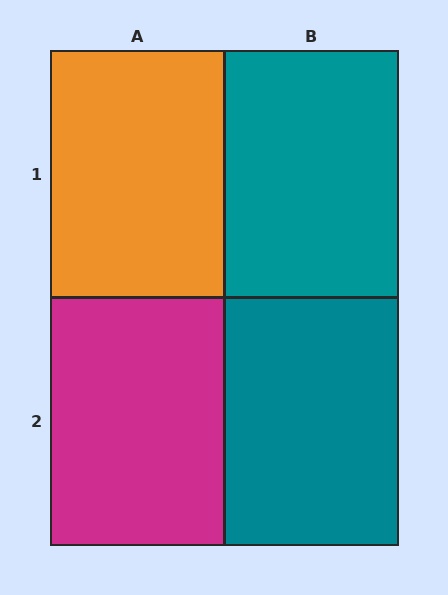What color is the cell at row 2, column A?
Magenta.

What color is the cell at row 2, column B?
Teal.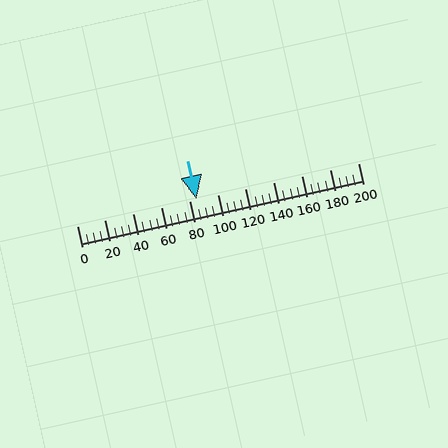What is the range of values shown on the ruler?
The ruler shows values from 0 to 200.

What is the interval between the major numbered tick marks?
The major tick marks are spaced 20 units apart.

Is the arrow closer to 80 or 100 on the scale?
The arrow is closer to 80.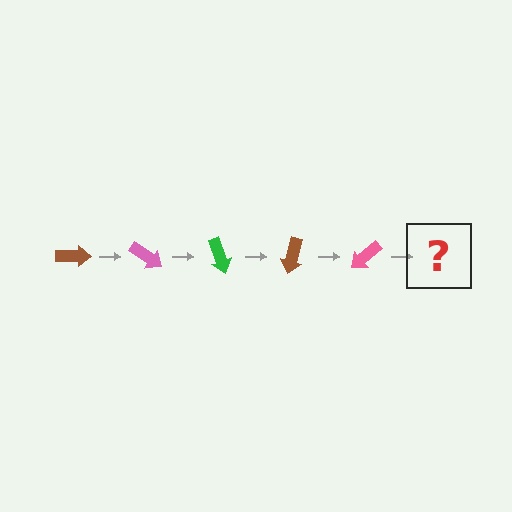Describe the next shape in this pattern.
It should be a green arrow, rotated 175 degrees from the start.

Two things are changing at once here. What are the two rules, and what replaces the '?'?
The two rules are that it rotates 35 degrees each step and the color cycles through brown, pink, and green. The '?' should be a green arrow, rotated 175 degrees from the start.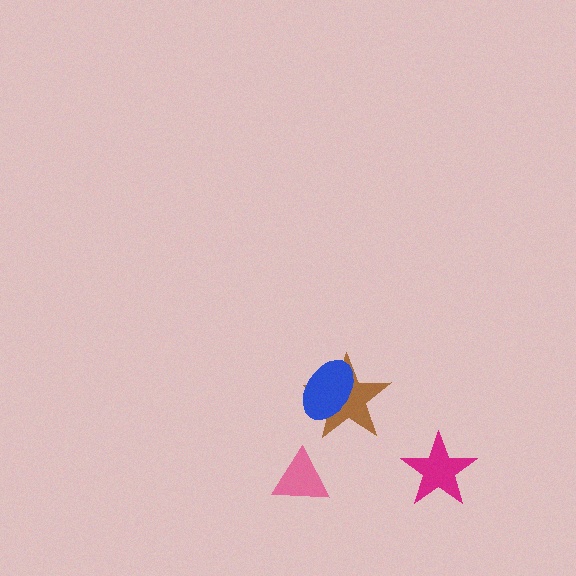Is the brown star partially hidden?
Yes, it is partially covered by another shape.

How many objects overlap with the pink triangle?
0 objects overlap with the pink triangle.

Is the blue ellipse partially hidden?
No, no other shape covers it.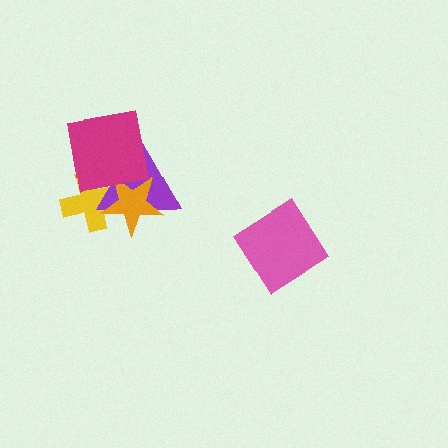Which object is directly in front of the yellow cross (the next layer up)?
The purple triangle is directly in front of the yellow cross.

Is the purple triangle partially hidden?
Yes, it is partially covered by another shape.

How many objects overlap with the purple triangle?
3 objects overlap with the purple triangle.